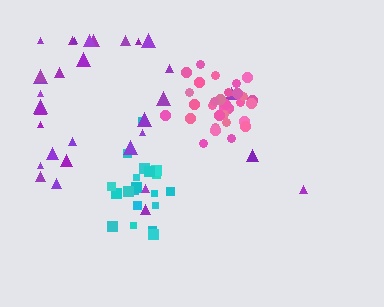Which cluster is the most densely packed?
Pink.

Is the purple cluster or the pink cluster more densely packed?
Pink.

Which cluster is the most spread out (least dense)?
Purple.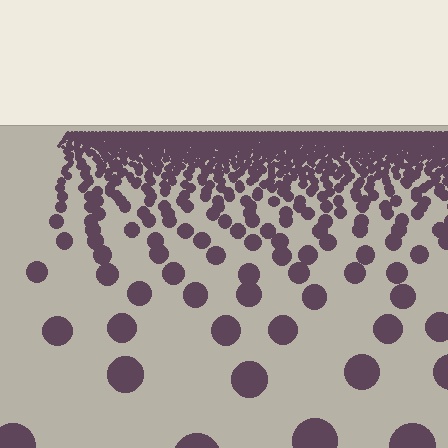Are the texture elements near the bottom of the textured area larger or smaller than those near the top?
Larger. Near the bottom, elements are closer to the viewer and appear at a bigger on-screen size.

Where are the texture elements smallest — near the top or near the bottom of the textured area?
Near the top.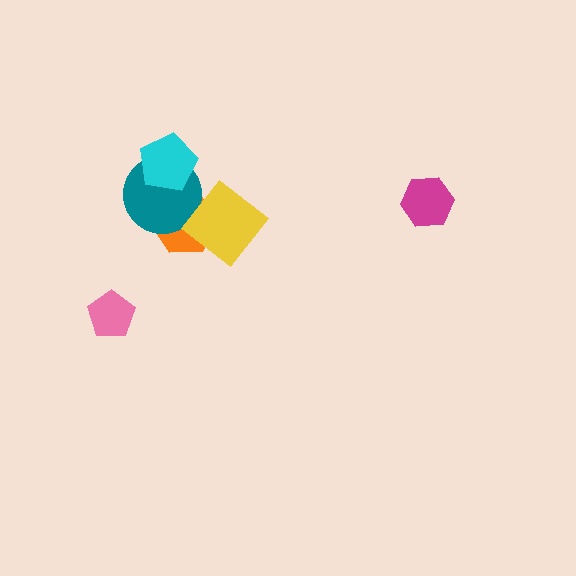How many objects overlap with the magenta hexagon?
0 objects overlap with the magenta hexagon.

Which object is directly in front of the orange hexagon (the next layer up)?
The teal circle is directly in front of the orange hexagon.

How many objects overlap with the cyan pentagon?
1 object overlaps with the cyan pentagon.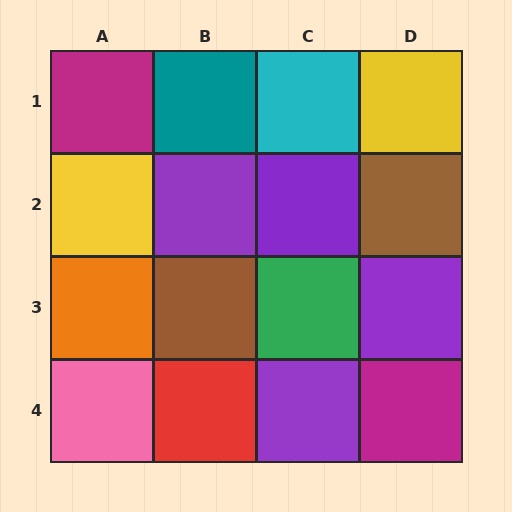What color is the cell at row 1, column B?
Teal.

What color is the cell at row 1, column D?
Yellow.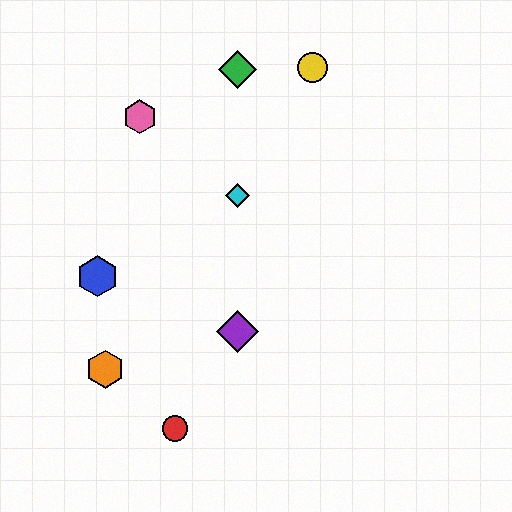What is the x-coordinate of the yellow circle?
The yellow circle is at x≈313.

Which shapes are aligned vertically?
The green diamond, the purple diamond, the cyan diamond are aligned vertically.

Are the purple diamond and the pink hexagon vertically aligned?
No, the purple diamond is at x≈238 and the pink hexagon is at x≈140.